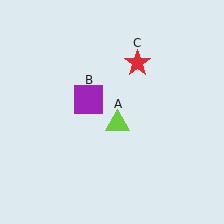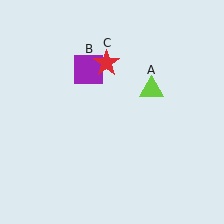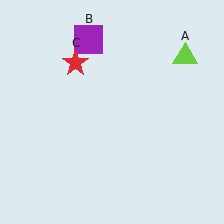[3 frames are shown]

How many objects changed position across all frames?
3 objects changed position: lime triangle (object A), purple square (object B), red star (object C).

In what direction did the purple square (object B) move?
The purple square (object B) moved up.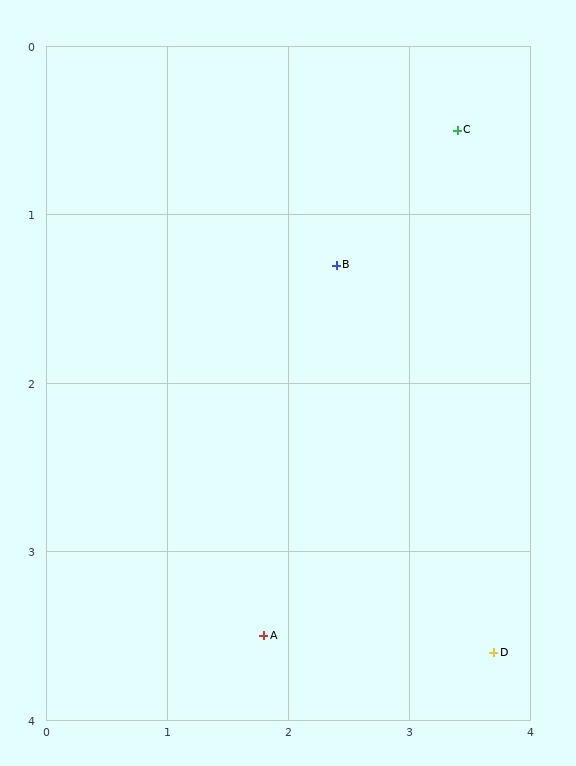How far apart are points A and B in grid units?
Points A and B are about 2.3 grid units apart.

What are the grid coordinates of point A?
Point A is at approximately (1.8, 3.5).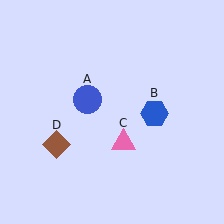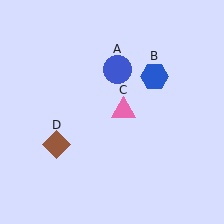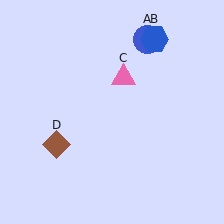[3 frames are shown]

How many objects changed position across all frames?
3 objects changed position: blue circle (object A), blue hexagon (object B), pink triangle (object C).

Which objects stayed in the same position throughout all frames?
Brown diamond (object D) remained stationary.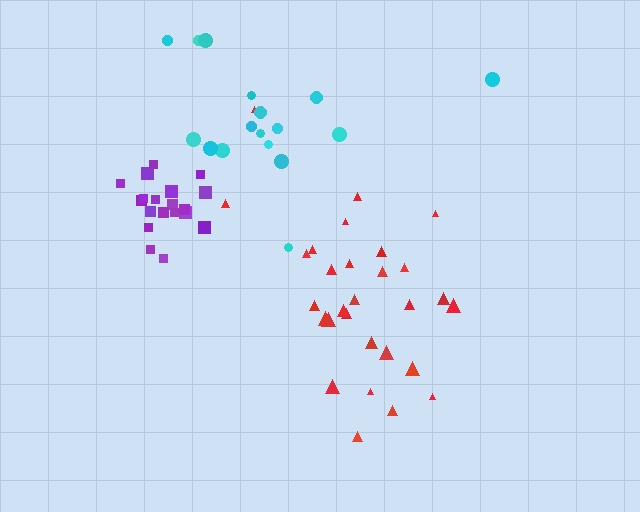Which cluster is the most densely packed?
Purple.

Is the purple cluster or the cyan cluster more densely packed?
Purple.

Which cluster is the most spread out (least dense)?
Cyan.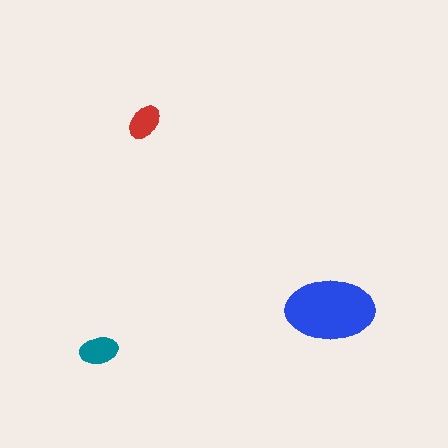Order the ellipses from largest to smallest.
the blue one, the teal one, the red one.